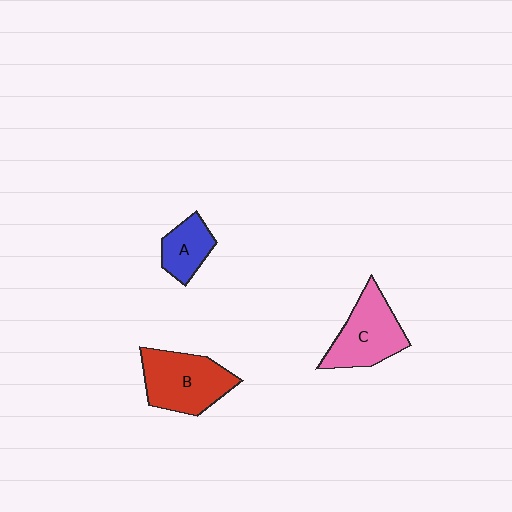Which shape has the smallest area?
Shape A (blue).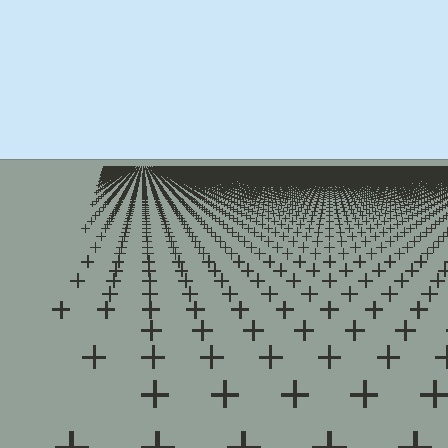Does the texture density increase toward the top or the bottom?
Density increases toward the top.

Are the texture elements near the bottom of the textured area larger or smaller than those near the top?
Larger. Near the bottom, elements are closer to the viewer and appear at a bigger on-screen size.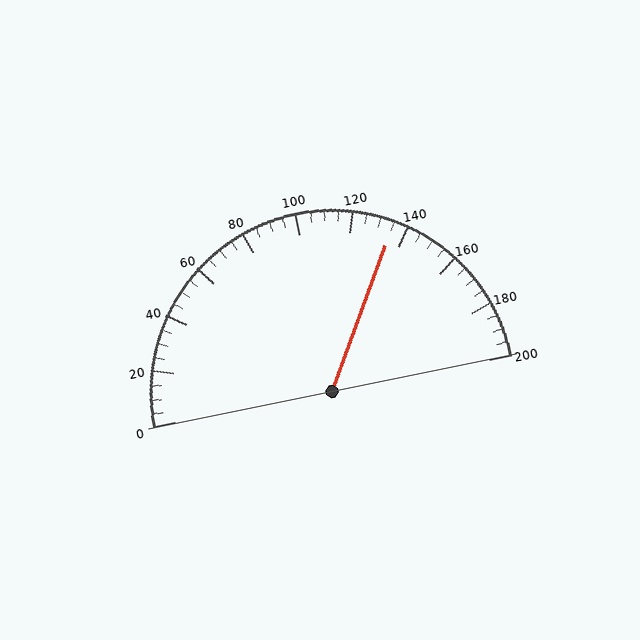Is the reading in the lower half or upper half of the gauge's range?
The reading is in the upper half of the range (0 to 200).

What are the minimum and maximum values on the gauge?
The gauge ranges from 0 to 200.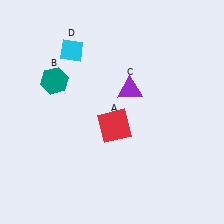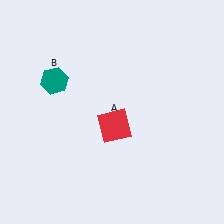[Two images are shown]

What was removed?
The cyan diamond (D), the purple triangle (C) were removed in Image 2.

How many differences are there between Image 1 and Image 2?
There are 2 differences between the two images.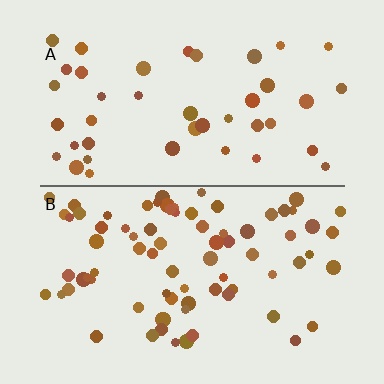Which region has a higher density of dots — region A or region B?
B (the bottom).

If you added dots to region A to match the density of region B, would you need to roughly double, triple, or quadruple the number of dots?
Approximately double.